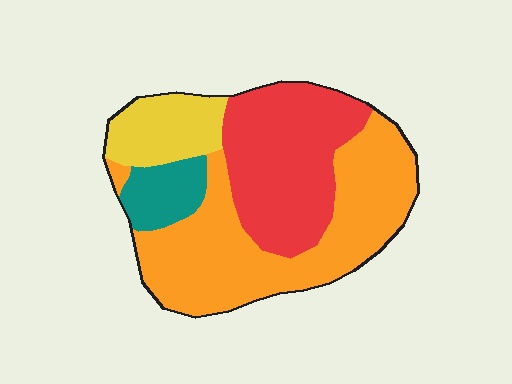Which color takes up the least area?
Teal, at roughly 10%.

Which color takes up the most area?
Orange, at roughly 45%.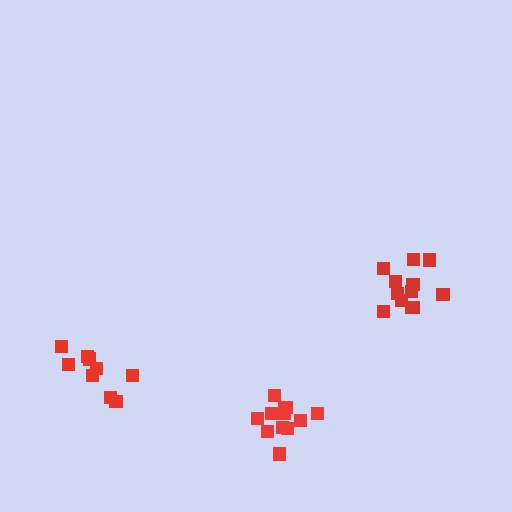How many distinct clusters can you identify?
There are 3 distinct clusters.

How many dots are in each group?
Group 1: 12 dots, Group 2: 12 dots, Group 3: 9 dots (33 total).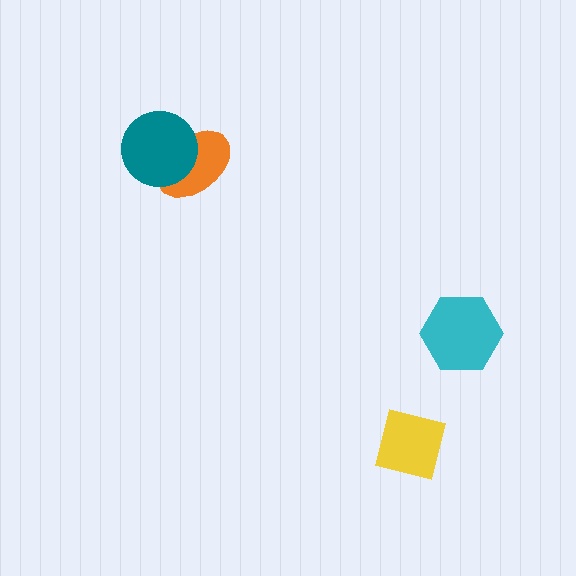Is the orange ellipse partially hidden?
Yes, it is partially covered by another shape.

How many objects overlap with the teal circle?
1 object overlaps with the teal circle.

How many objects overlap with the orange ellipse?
1 object overlaps with the orange ellipse.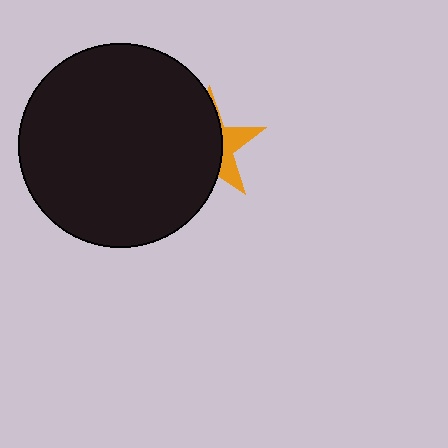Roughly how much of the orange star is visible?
A small part of it is visible (roughly 32%).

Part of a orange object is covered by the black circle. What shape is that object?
It is a star.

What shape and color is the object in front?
The object in front is a black circle.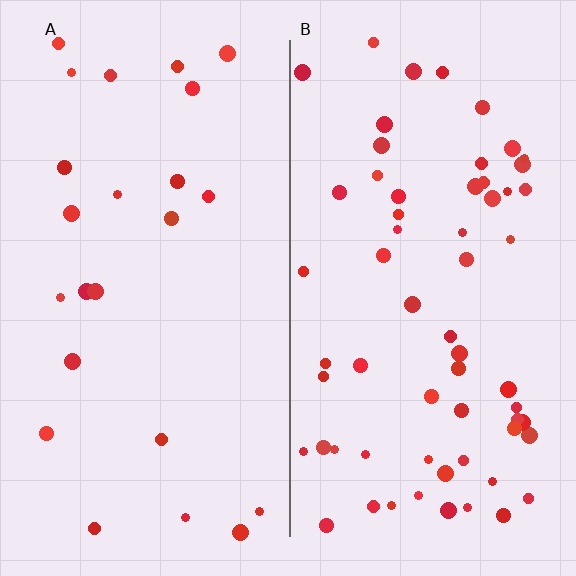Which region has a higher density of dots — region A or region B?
B (the right).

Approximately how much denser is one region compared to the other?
Approximately 2.6× — region B over region A.